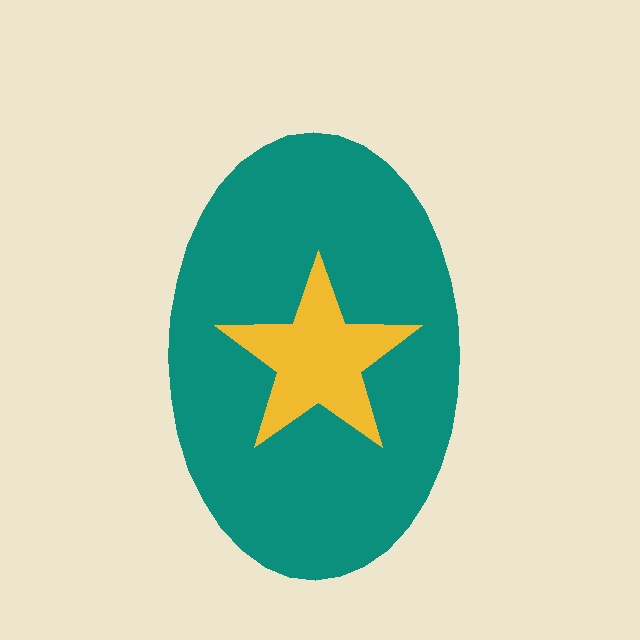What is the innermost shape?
The yellow star.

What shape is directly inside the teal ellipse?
The yellow star.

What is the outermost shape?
The teal ellipse.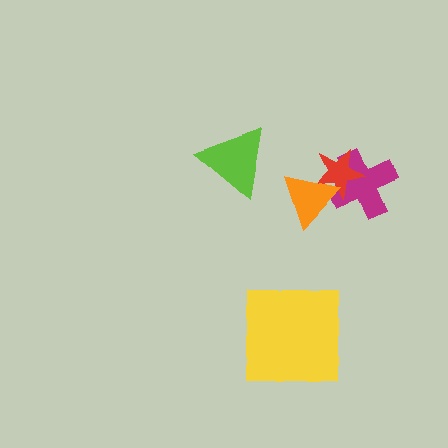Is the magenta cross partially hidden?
Yes, it is partially covered by another shape.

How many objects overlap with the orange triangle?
2 objects overlap with the orange triangle.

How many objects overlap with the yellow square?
0 objects overlap with the yellow square.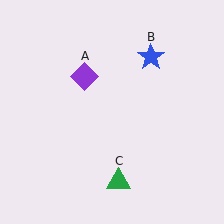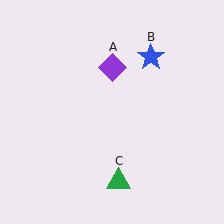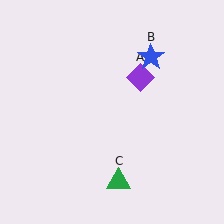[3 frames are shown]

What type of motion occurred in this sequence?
The purple diamond (object A) rotated clockwise around the center of the scene.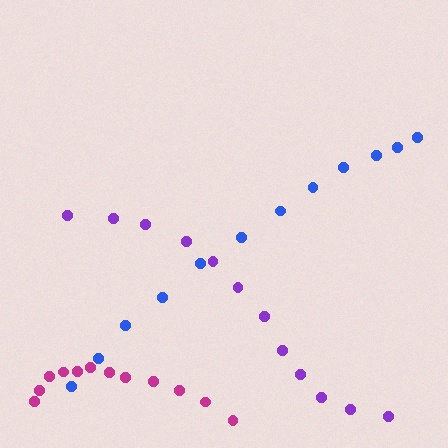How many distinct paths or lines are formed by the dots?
There are 3 distinct paths.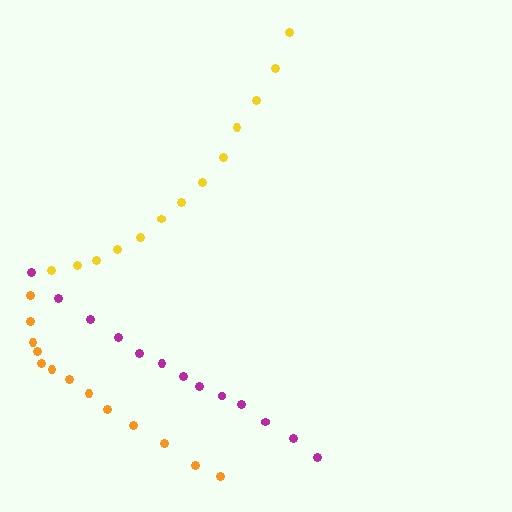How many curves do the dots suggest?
There are 3 distinct paths.